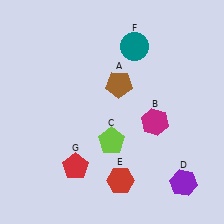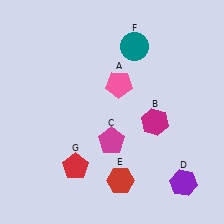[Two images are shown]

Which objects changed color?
A changed from brown to pink. C changed from lime to magenta.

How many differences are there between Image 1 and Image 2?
There are 2 differences between the two images.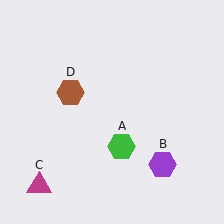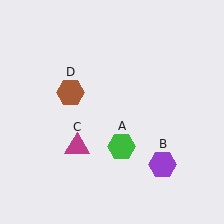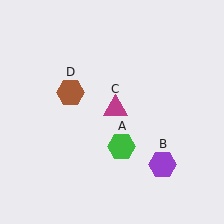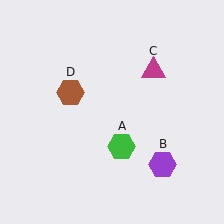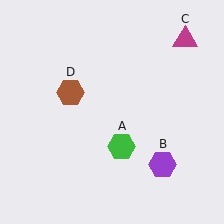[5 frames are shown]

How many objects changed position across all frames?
1 object changed position: magenta triangle (object C).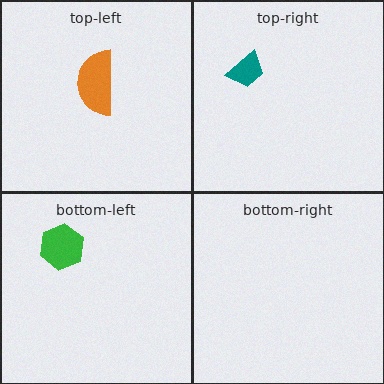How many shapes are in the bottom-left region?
1.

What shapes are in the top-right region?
The teal trapezoid.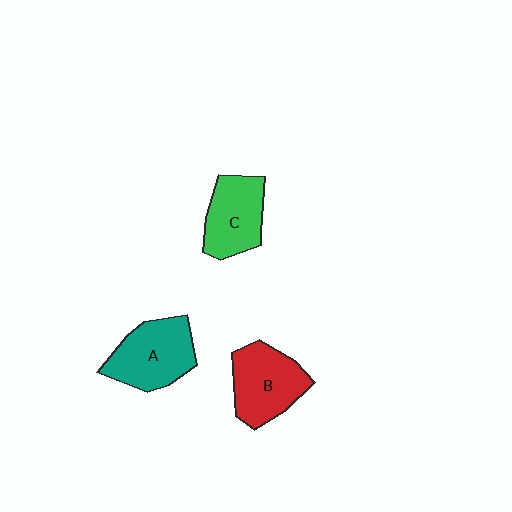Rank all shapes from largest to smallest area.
From largest to smallest: A (teal), B (red), C (green).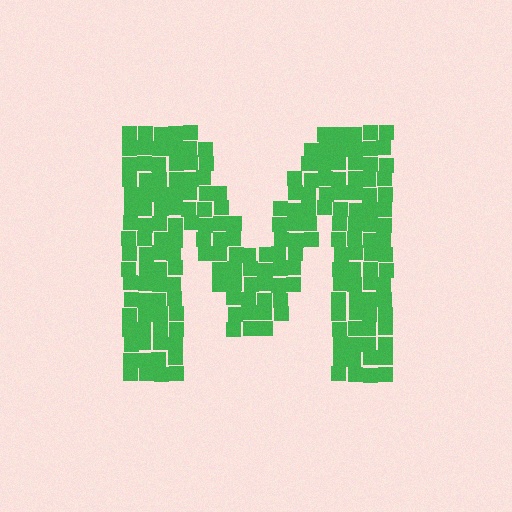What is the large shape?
The large shape is the letter M.